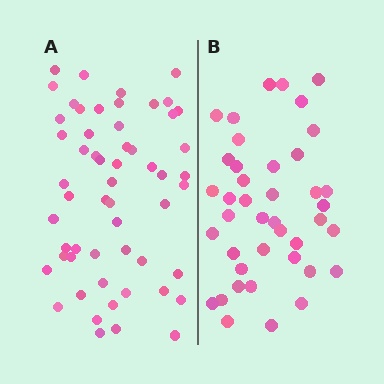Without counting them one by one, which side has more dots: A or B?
Region A (the left region) has more dots.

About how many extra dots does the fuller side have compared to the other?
Region A has approximately 15 more dots than region B.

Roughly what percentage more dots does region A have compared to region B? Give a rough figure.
About 35% more.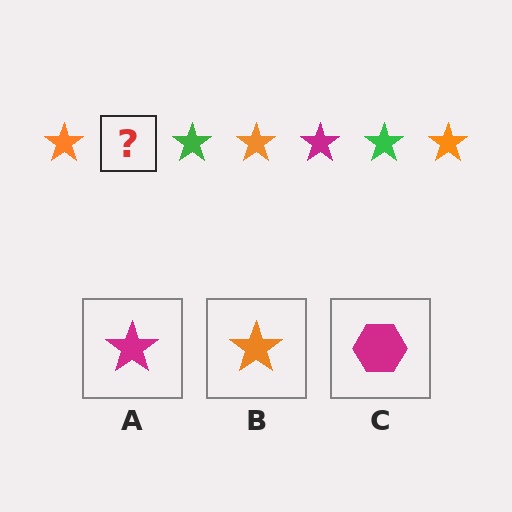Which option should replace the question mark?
Option A.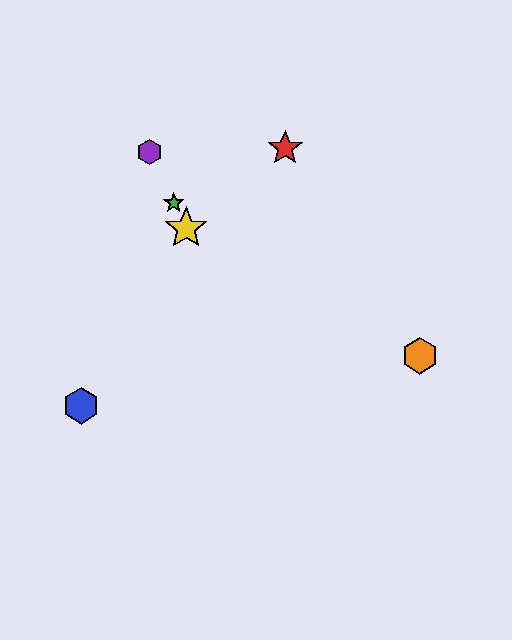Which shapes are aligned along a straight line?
The green star, the yellow star, the purple hexagon are aligned along a straight line.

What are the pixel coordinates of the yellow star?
The yellow star is at (186, 228).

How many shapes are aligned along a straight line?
3 shapes (the green star, the yellow star, the purple hexagon) are aligned along a straight line.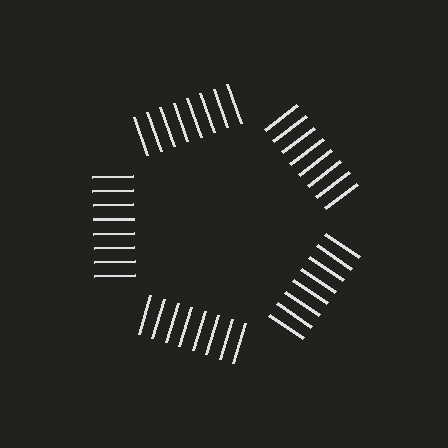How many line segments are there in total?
40 — 8 along each of the 5 edges.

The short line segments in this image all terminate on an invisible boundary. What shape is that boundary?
An illusory pentagon — the line segments terminate on its edges but no continuous stroke is drawn.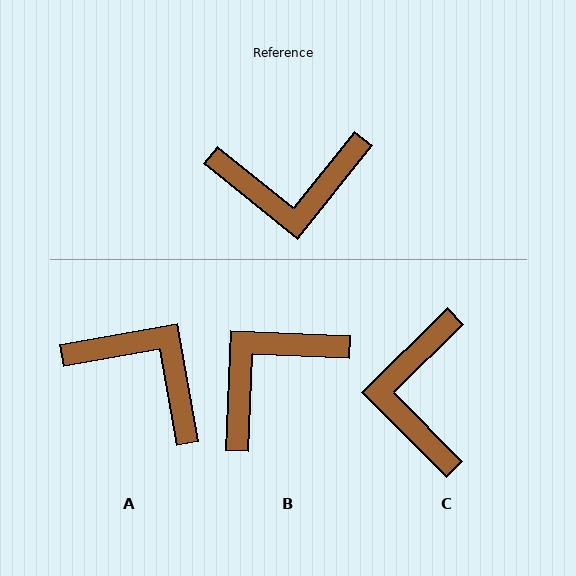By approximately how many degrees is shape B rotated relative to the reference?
Approximately 144 degrees clockwise.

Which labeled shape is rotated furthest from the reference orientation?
B, about 144 degrees away.